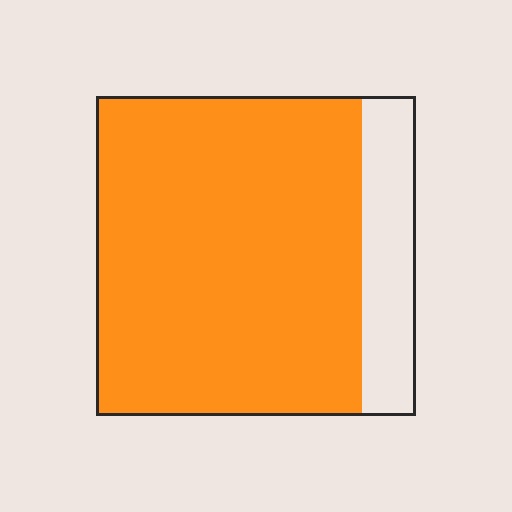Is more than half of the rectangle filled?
Yes.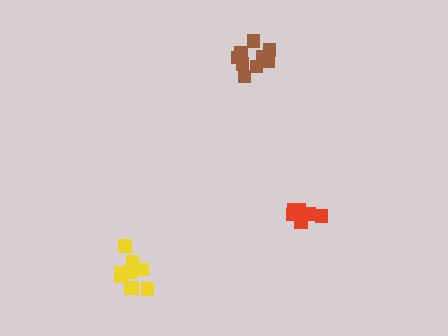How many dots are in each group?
Group 1: 9 dots, Group 2: 9 dots, Group 3: 10 dots (28 total).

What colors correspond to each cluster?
The clusters are colored: brown, red, yellow.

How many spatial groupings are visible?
There are 3 spatial groupings.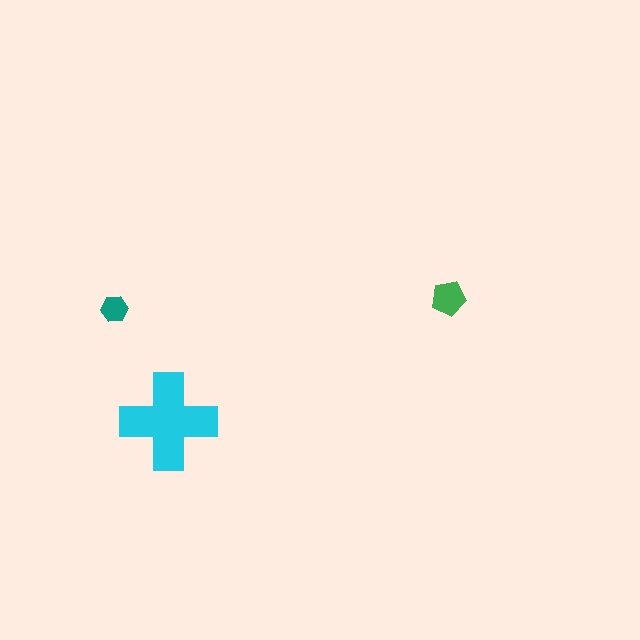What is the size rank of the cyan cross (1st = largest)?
1st.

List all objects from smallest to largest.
The teal hexagon, the green pentagon, the cyan cross.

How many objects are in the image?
There are 3 objects in the image.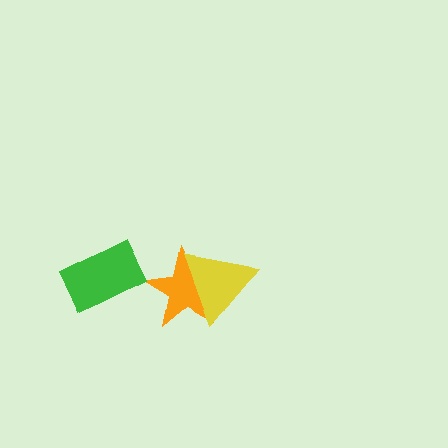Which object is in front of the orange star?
The yellow triangle is in front of the orange star.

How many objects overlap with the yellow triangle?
1 object overlaps with the yellow triangle.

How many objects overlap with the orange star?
1 object overlaps with the orange star.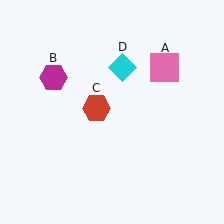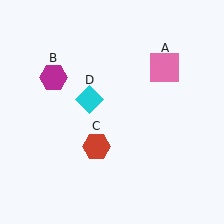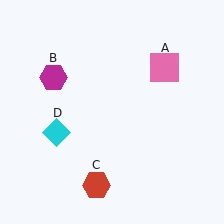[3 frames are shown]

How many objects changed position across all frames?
2 objects changed position: red hexagon (object C), cyan diamond (object D).